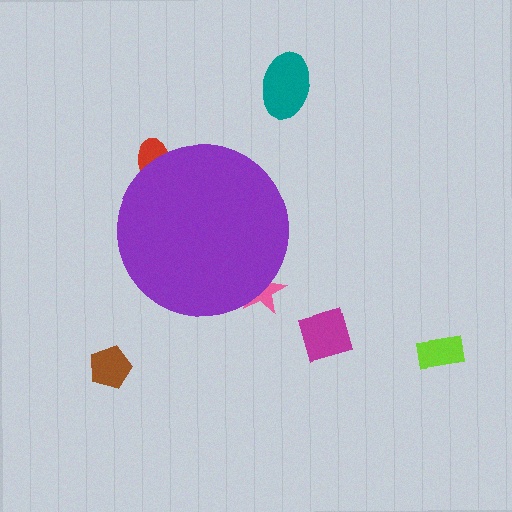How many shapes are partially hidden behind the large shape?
2 shapes are partially hidden.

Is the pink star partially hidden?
Yes, the pink star is partially hidden behind the purple circle.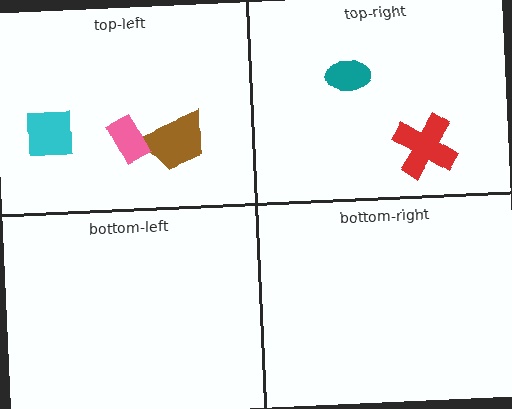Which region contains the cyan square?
The top-left region.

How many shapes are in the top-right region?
2.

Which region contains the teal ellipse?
The top-right region.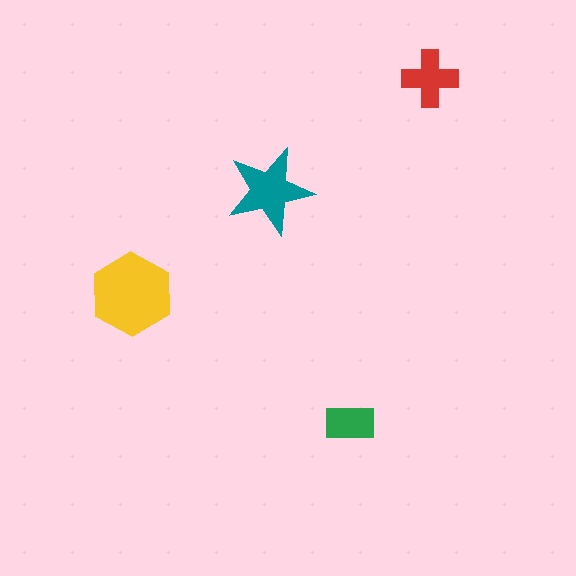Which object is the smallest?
The green rectangle.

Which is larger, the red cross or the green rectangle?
The red cross.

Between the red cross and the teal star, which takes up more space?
The teal star.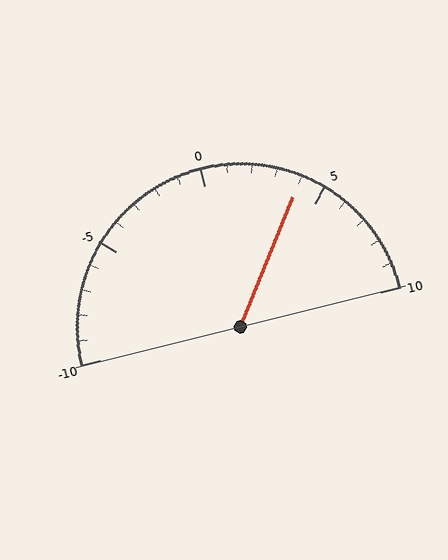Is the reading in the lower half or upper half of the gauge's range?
The reading is in the upper half of the range (-10 to 10).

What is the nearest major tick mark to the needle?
The nearest major tick mark is 5.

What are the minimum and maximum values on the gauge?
The gauge ranges from -10 to 10.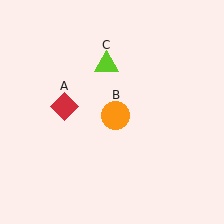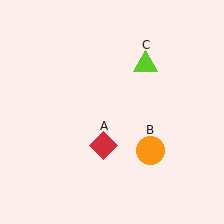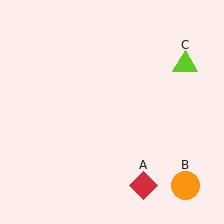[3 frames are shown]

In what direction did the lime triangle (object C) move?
The lime triangle (object C) moved right.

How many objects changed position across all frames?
3 objects changed position: red diamond (object A), orange circle (object B), lime triangle (object C).